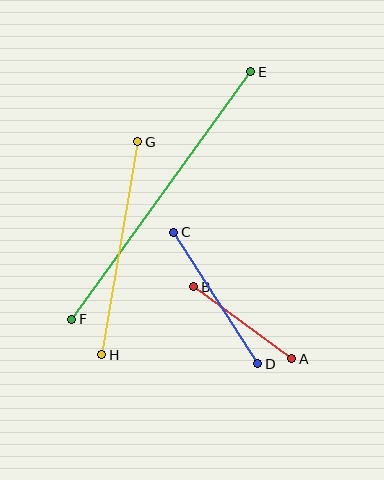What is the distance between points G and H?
The distance is approximately 216 pixels.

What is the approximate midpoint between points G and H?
The midpoint is at approximately (120, 248) pixels.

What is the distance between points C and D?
The distance is approximately 156 pixels.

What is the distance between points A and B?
The distance is approximately 122 pixels.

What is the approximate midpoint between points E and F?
The midpoint is at approximately (161, 195) pixels.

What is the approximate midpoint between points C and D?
The midpoint is at approximately (216, 298) pixels.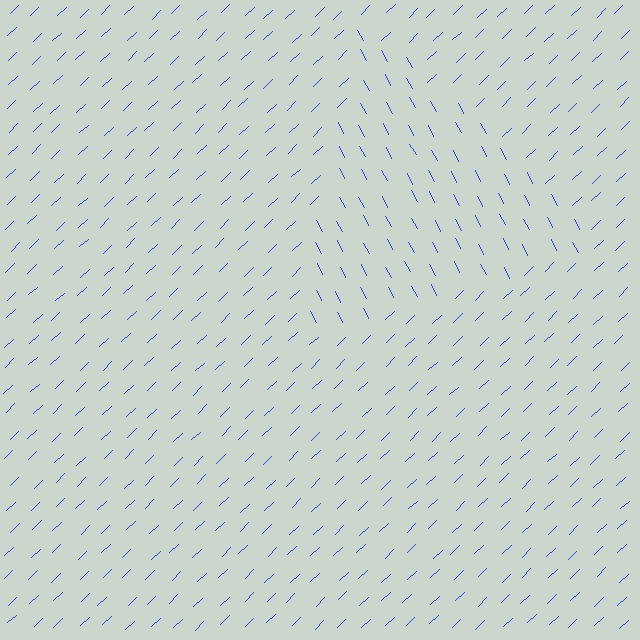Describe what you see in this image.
The image is filled with small blue line segments. A triangle region in the image has lines oriented differently from the surrounding lines, creating a visible texture boundary.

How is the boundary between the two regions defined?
The boundary is defined purely by a change in line orientation (approximately 74 degrees difference). All lines are the same color and thickness.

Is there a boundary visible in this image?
Yes, there is a texture boundary formed by a change in line orientation.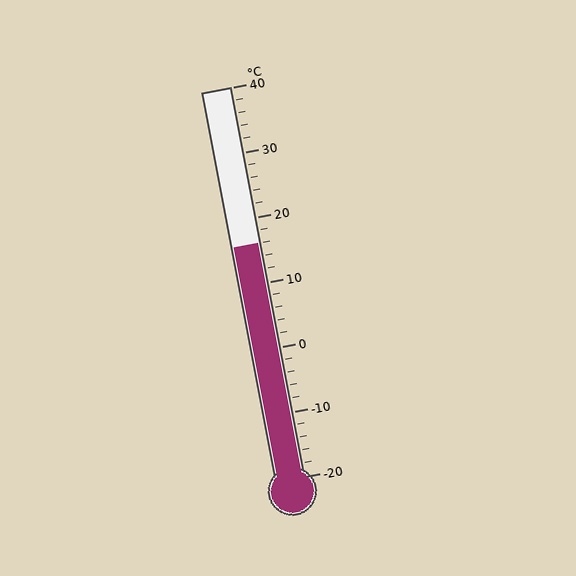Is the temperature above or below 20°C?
The temperature is below 20°C.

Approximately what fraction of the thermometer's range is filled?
The thermometer is filled to approximately 60% of its range.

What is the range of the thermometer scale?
The thermometer scale ranges from -20°C to 40°C.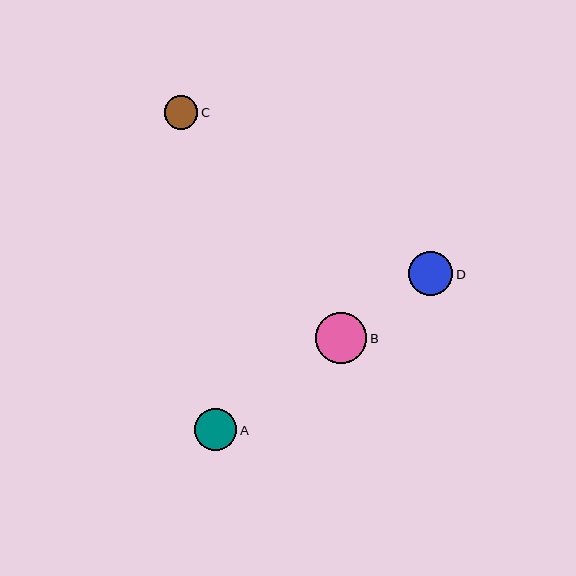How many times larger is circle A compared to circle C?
Circle A is approximately 1.3 times the size of circle C.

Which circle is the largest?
Circle B is the largest with a size of approximately 51 pixels.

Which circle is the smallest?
Circle C is the smallest with a size of approximately 33 pixels.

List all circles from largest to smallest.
From largest to smallest: B, D, A, C.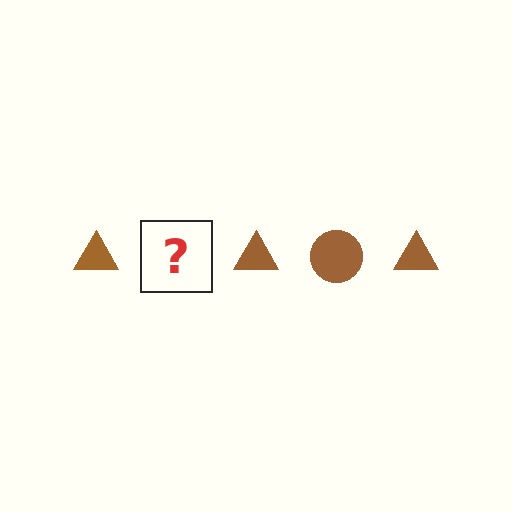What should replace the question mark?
The question mark should be replaced with a brown circle.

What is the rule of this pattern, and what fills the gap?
The rule is that the pattern cycles through triangle, circle shapes in brown. The gap should be filled with a brown circle.